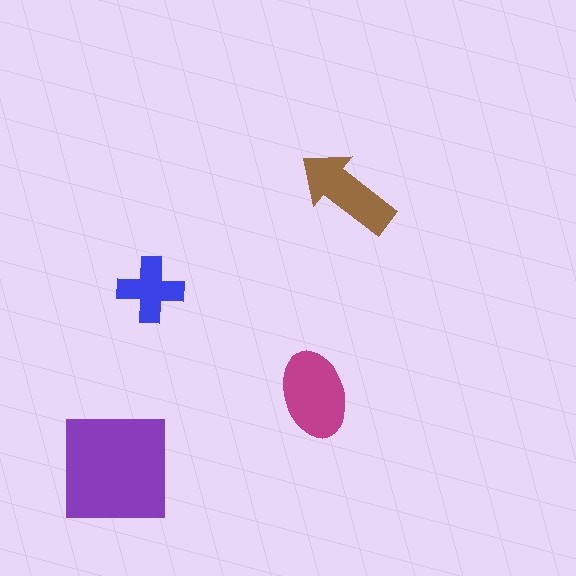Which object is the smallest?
The blue cross.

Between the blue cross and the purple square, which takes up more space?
The purple square.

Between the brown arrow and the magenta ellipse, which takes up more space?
The magenta ellipse.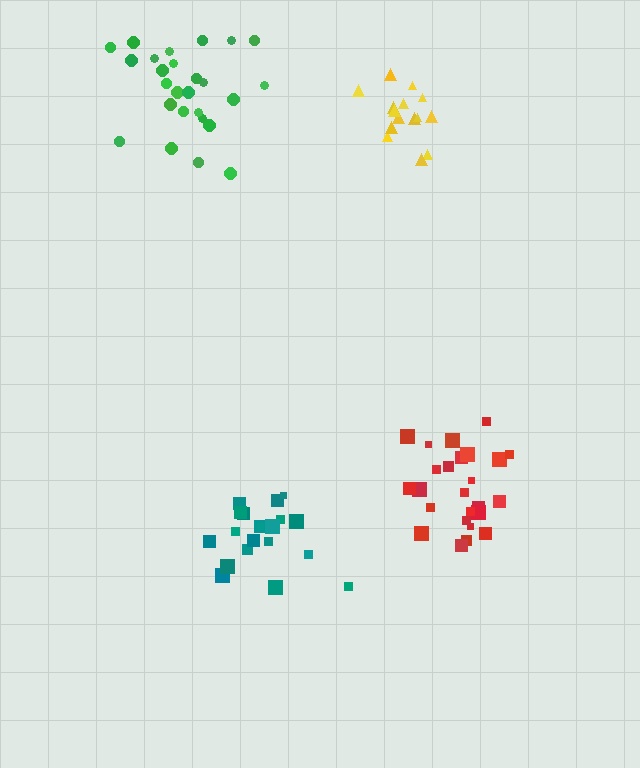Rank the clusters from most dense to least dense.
yellow, red, green, teal.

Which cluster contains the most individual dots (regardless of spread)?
Green (26).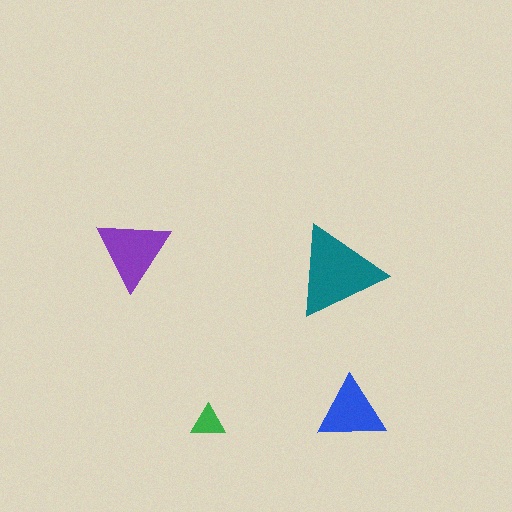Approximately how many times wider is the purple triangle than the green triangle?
About 2 times wider.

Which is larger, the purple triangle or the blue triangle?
The purple one.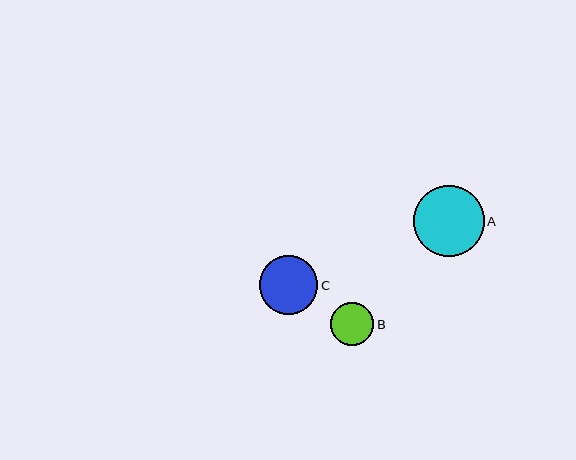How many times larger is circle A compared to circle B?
Circle A is approximately 1.6 times the size of circle B.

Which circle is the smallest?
Circle B is the smallest with a size of approximately 44 pixels.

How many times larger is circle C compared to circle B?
Circle C is approximately 1.3 times the size of circle B.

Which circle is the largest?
Circle A is the largest with a size of approximately 71 pixels.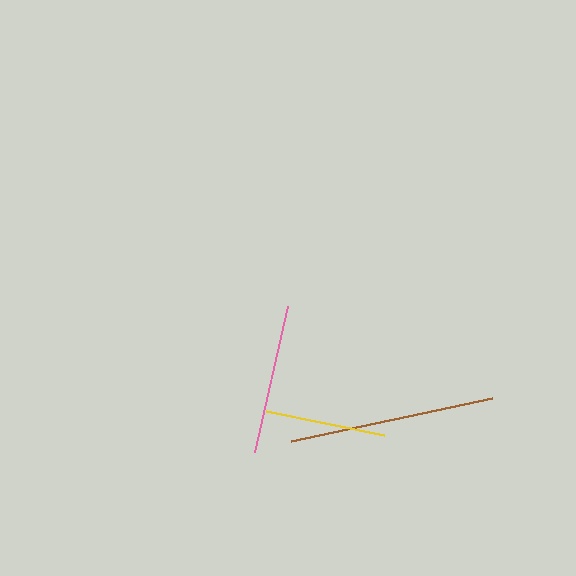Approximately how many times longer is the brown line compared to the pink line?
The brown line is approximately 1.4 times the length of the pink line.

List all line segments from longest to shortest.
From longest to shortest: brown, pink, yellow.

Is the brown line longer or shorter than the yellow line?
The brown line is longer than the yellow line.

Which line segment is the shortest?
The yellow line is the shortest at approximately 120 pixels.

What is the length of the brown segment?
The brown segment is approximately 205 pixels long.